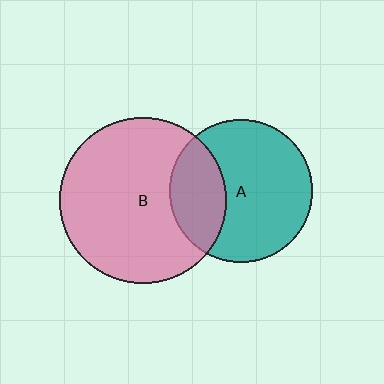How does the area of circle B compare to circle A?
Approximately 1.4 times.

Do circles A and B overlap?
Yes.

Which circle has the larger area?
Circle B (pink).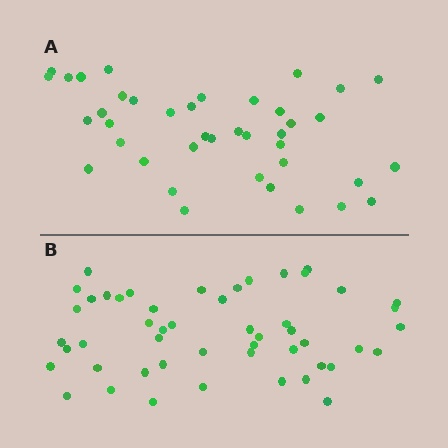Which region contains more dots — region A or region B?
Region B (the bottom region) has more dots.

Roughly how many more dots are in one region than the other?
Region B has roughly 10 or so more dots than region A.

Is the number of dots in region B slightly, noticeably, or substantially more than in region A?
Region B has noticeably more, but not dramatically so. The ratio is roughly 1.2 to 1.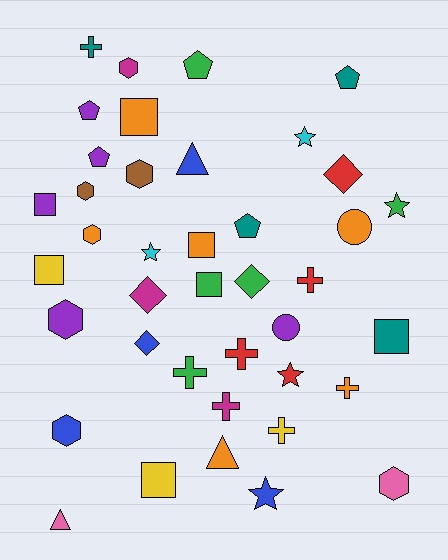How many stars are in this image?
There are 5 stars.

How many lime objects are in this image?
There are no lime objects.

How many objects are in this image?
There are 40 objects.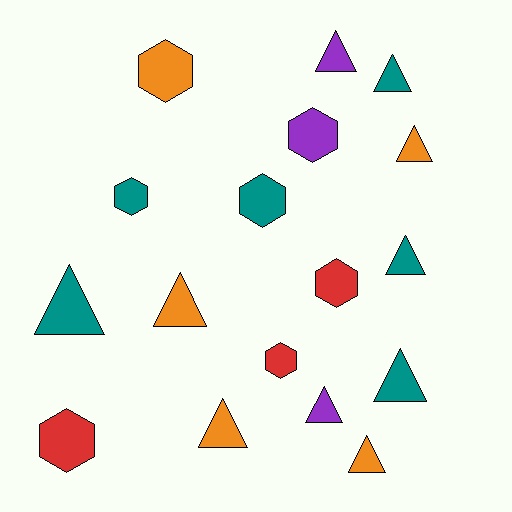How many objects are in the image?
There are 17 objects.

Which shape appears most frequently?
Triangle, with 10 objects.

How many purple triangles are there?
There are 2 purple triangles.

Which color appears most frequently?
Teal, with 6 objects.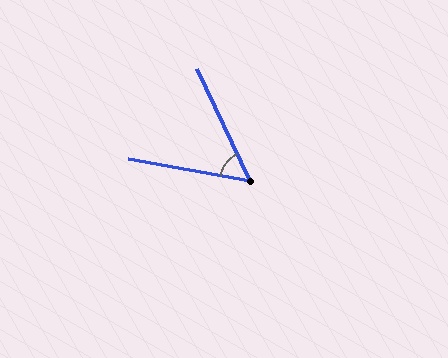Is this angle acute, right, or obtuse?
It is acute.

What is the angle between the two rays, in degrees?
Approximately 54 degrees.